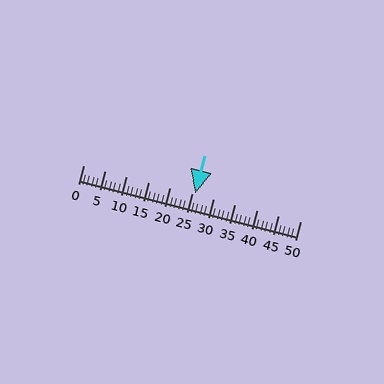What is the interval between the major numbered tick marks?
The major tick marks are spaced 5 units apart.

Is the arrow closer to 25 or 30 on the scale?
The arrow is closer to 25.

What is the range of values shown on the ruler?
The ruler shows values from 0 to 50.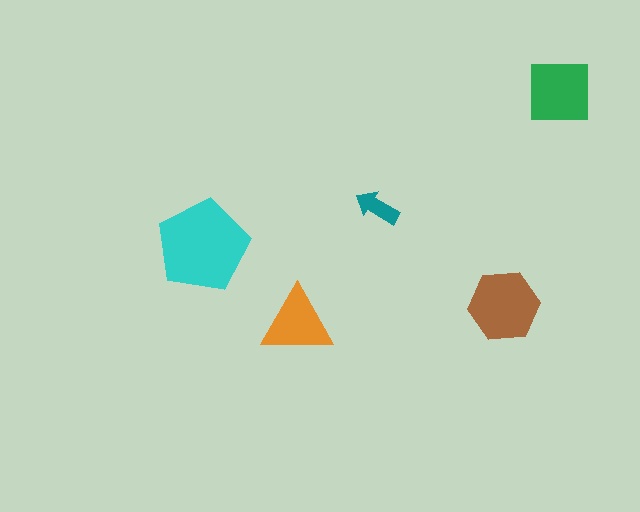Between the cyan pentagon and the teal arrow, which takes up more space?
The cyan pentagon.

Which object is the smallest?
The teal arrow.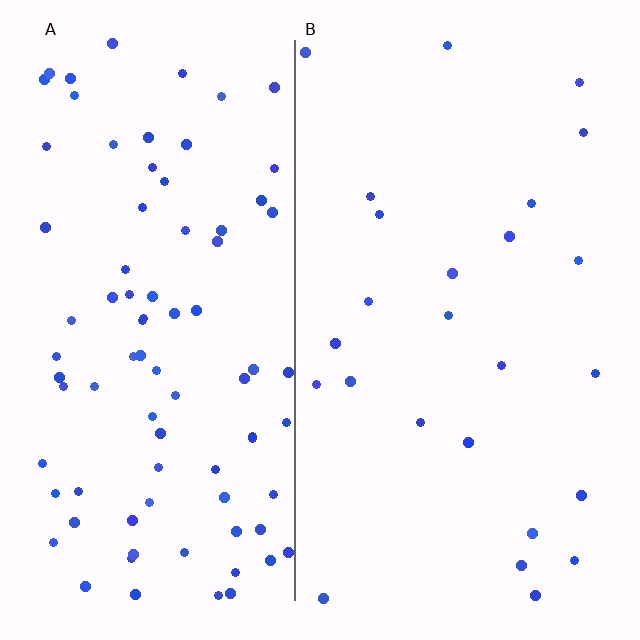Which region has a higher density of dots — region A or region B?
A (the left).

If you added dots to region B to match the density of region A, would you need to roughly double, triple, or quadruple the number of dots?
Approximately triple.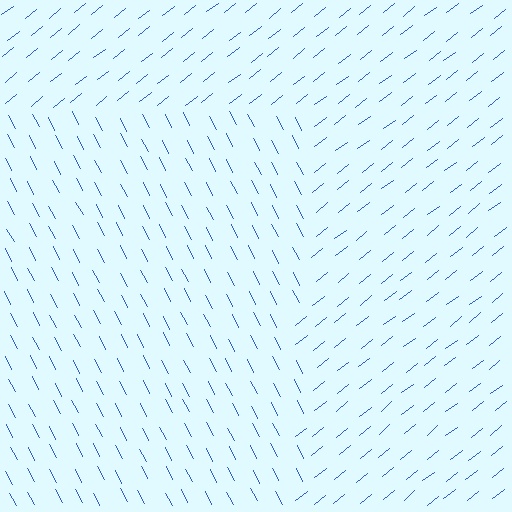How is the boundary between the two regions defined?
The boundary is defined purely by a change in line orientation (approximately 79 degrees difference). All lines are the same color and thickness.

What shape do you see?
I see a rectangle.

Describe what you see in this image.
The image is filled with small blue line segments. A rectangle region in the image has lines oriented differently from the surrounding lines, creating a visible texture boundary.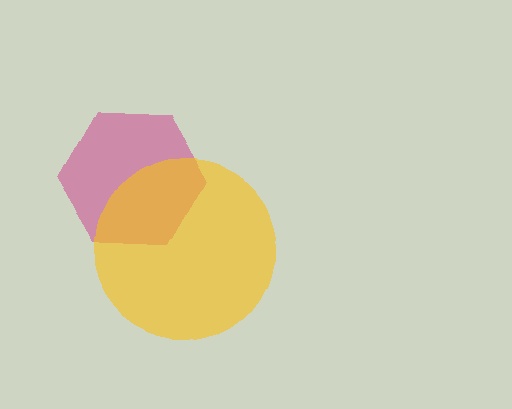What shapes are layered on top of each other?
The layered shapes are: a magenta hexagon, a yellow circle.